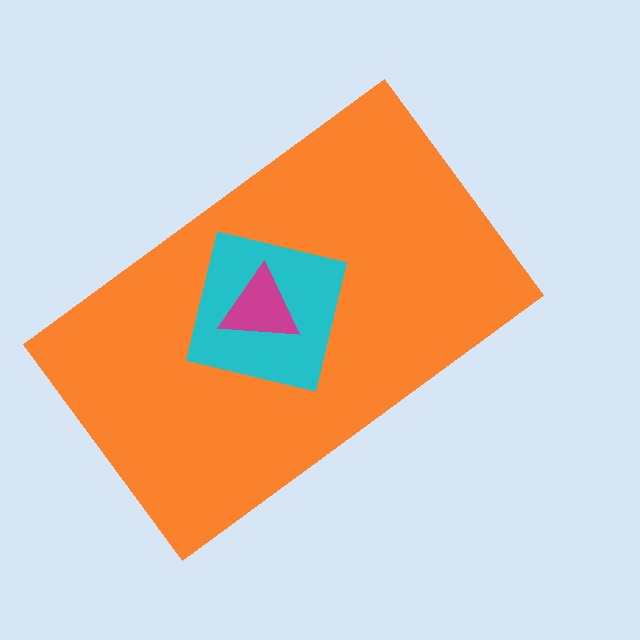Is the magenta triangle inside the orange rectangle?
Yes.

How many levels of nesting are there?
3.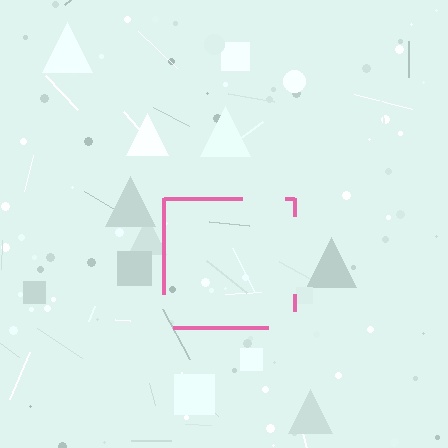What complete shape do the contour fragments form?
The contour fragments form a square.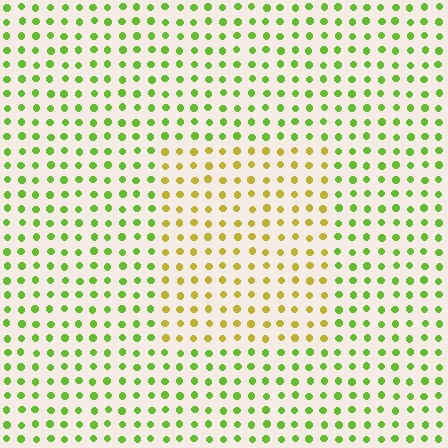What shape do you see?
I see a rectangle.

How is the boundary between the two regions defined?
The boundary is defined purely by a slight shift in hue (about 43 degrees). Spacing, size, and orientation are identical on both sides.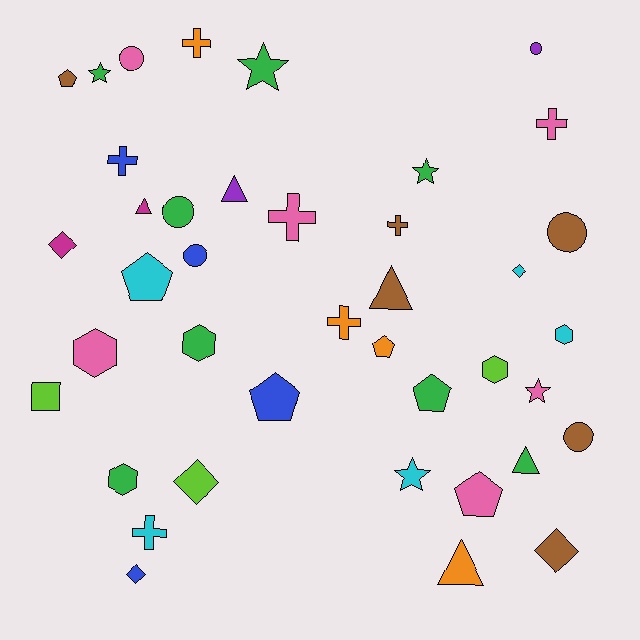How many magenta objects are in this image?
There are 2 magenta objects.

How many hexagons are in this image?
There are 5 hexagons.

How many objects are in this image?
There are 40 objects.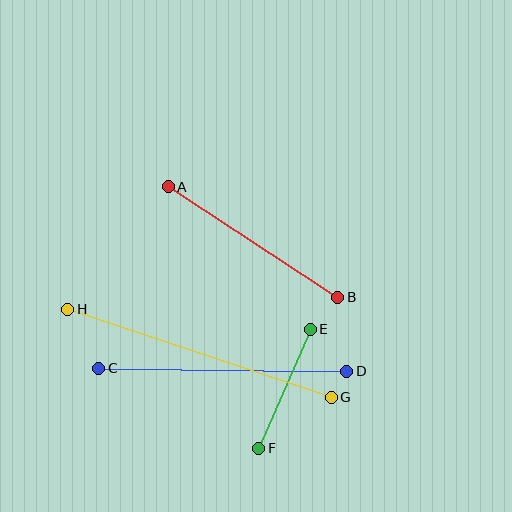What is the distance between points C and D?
The distance is approximately 248 pixels.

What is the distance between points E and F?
The distance is approximately 130 pixels.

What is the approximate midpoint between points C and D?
The midpoint is at approximately (223, 370) pixels.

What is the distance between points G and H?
The distance is approximately 278 pixels.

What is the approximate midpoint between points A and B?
The midpoint is at approximately (253, 242) pixels.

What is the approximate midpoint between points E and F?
The midpoint is at approximately (285, 389) pixels.